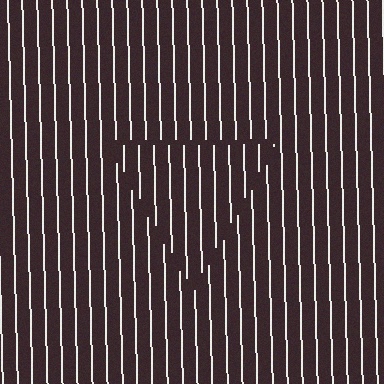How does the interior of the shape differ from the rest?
The interior of the shape contains the same grating, shifted by half a period — the contour is defined by the phase discontinuity where line-ends from the inner and outer gratings abut.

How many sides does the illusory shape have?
3 sides — the line-ends trace a triangle.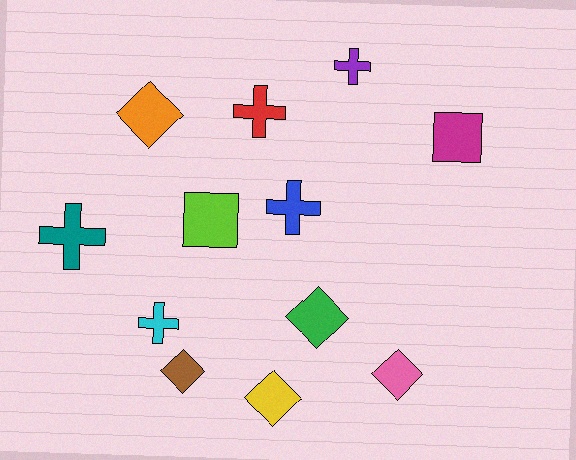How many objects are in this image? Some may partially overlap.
There are 12 objects.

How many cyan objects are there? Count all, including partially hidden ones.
There is 1 cyan object.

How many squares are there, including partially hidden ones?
There are 2 squares.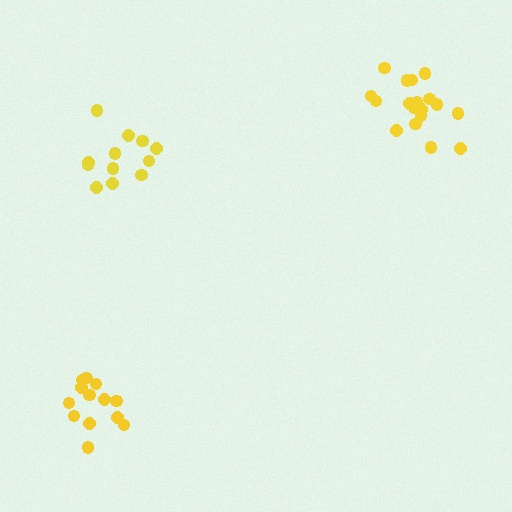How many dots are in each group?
Group 1: 18 dots, Group 2: 12 dots, Group 3: 13 dots (43 total).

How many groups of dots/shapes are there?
There are 3 groups.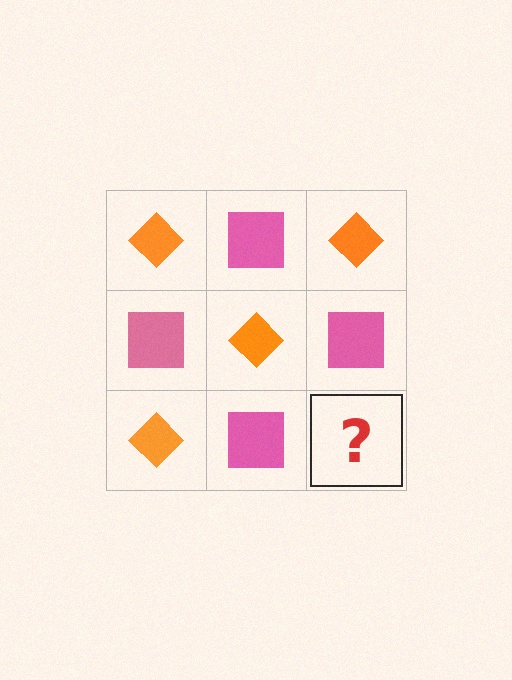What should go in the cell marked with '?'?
The missing cell should contain an orange diamond.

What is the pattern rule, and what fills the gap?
The rule is that it alternates orange diamond and pink square in a checkerboard pattern. The gap should be filled with an orange diamond.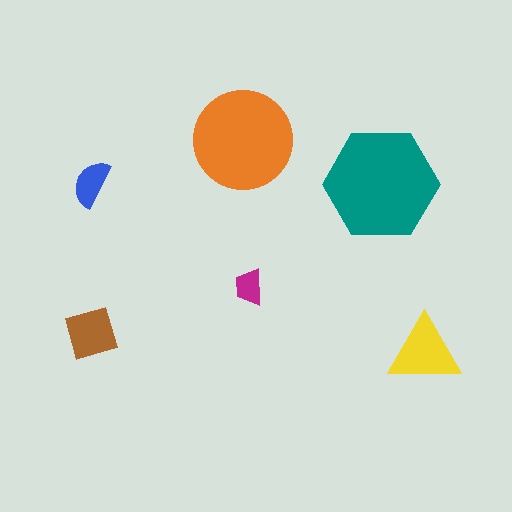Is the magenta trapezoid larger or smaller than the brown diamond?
Smaller.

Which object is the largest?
The teal hexagon.